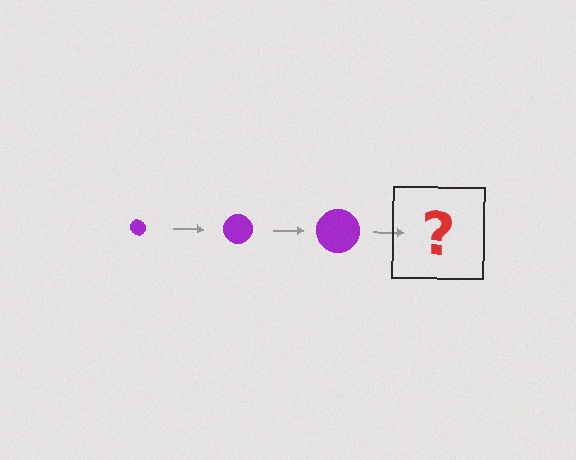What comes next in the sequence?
The next element should be a purple circle, larger than the previous one.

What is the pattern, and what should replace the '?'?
The pattern is that the circle gets progressively larger each step. The '?' should be a purple circle, larger than the previous one.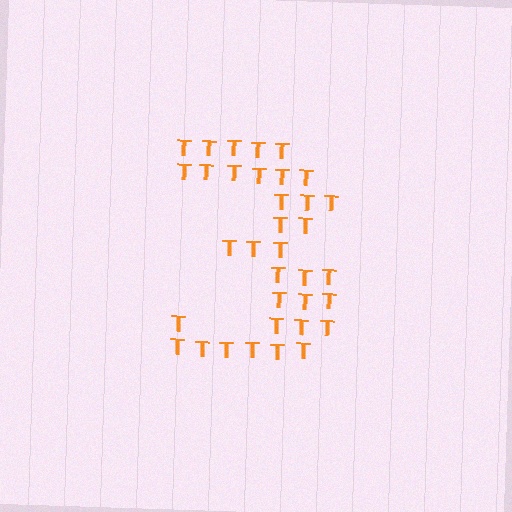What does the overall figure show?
The overall figure shows the digit 3.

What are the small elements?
The small elements are letter T's.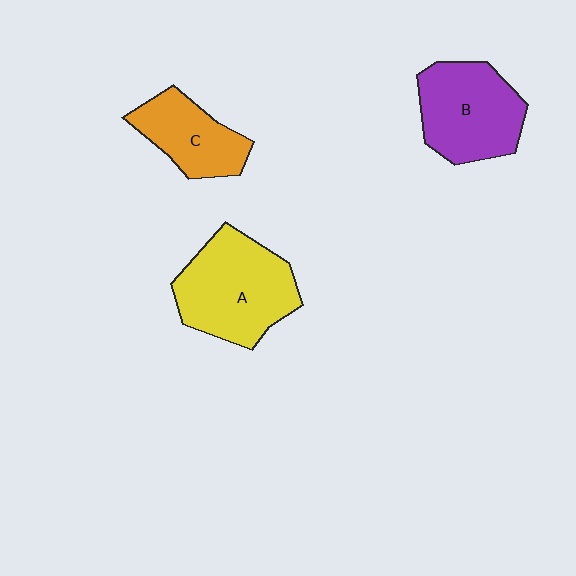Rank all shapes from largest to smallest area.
From largest to smallest: A (yellow), B (purple), C (orange).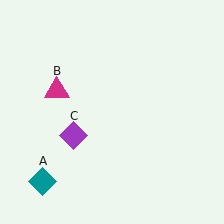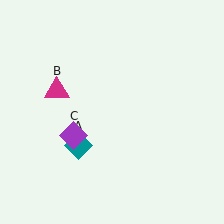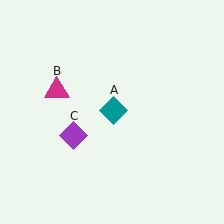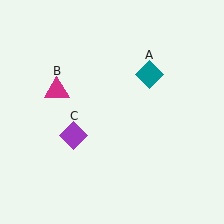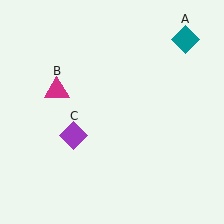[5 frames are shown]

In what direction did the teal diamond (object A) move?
The teal diamond (object A) moved up and to the right.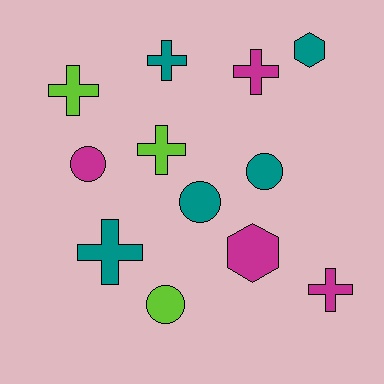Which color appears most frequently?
Teal, with 5 objects.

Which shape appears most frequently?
Cross, with 6 objects.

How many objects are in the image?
There are 12 objects.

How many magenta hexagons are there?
There is 1 magenta hexagon.